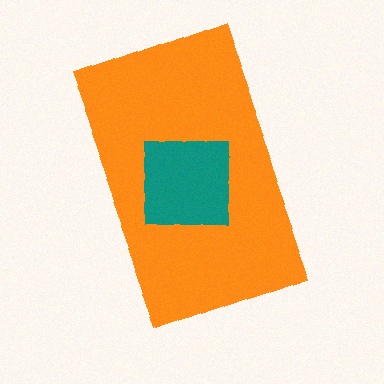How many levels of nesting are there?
2.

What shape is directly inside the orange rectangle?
The teal square.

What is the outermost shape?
The orange rectangle.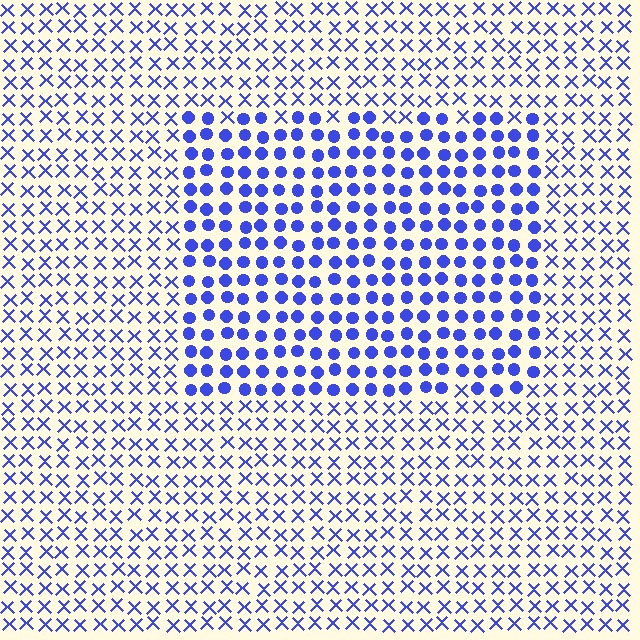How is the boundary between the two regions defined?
The boundary is defined by a change in element shape: circles inside vs. X marks outside. All elements share the same color and spacing.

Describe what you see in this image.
The image is filled with small blue elements arranged in a uniform grid. A rectangle-shaped region contains circles, while the surrounding area contains X marks. The boundary is defined purely by the change in element shape.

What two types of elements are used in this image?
The image uses circles inside the rectangle region and X marks outside it.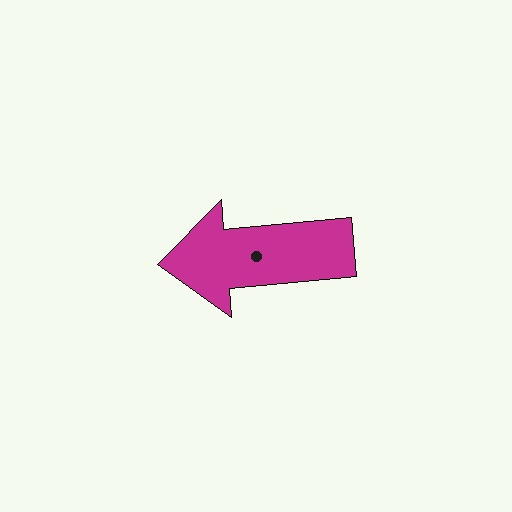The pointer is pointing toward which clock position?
Roughly 9 o'clock.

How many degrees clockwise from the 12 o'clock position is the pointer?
Approximately 265 degrees.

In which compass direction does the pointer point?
West.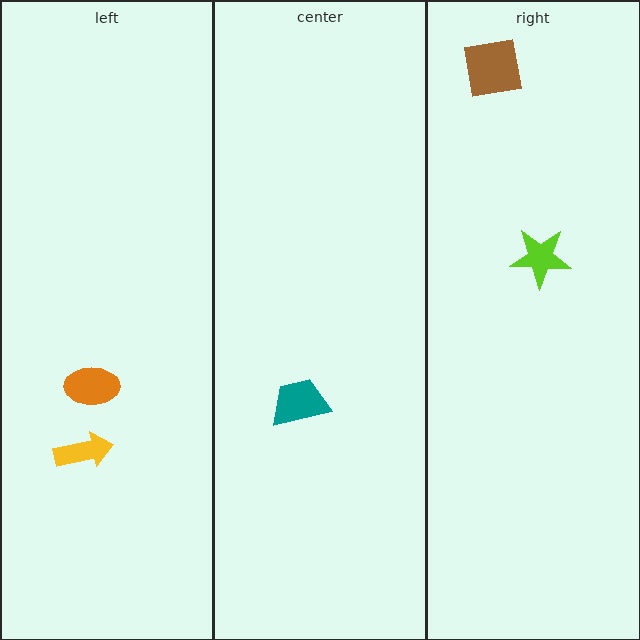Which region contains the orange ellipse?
The left region.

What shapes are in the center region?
The teal trapezoid.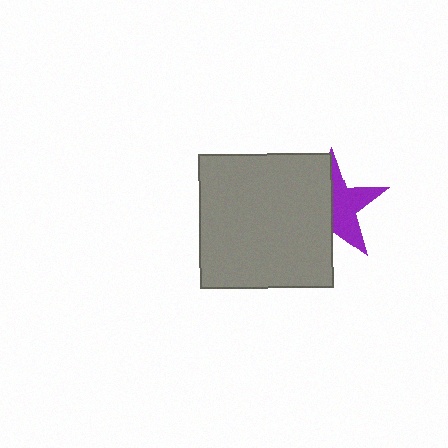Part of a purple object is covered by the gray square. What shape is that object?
It is a star.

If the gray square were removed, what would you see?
You would see the complete purple star.